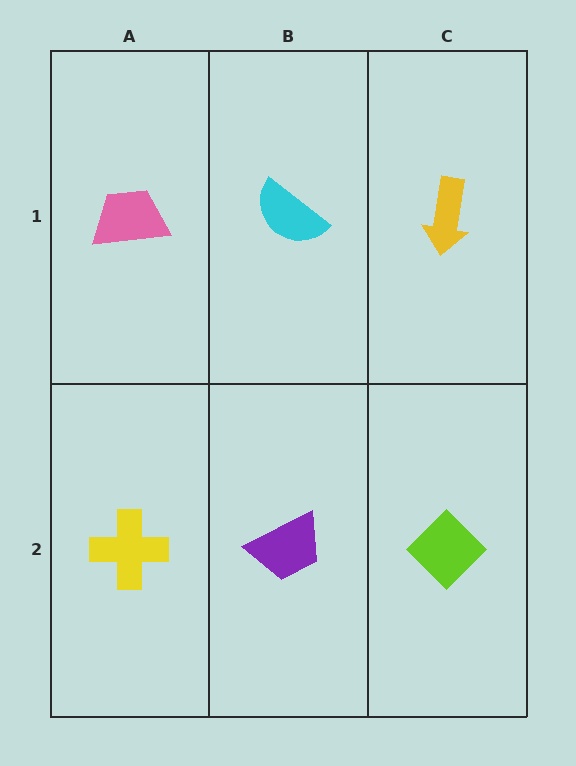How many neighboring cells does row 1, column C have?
2.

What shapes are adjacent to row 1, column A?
A yellow cross (row 2, column A), a cyan semicircle (row 1, column B).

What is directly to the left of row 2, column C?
A purple trapezoid.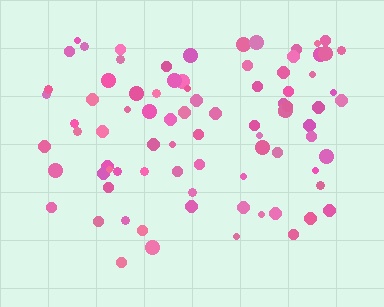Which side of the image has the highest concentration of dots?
The top.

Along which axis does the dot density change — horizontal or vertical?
Vertical.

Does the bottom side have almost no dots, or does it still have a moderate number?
Still a moderate number, just noticeably fewer than the top.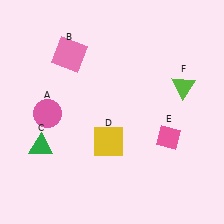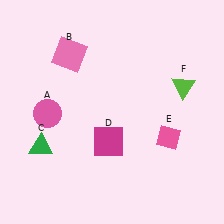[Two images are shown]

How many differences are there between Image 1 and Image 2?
There is 1 difference between the two images.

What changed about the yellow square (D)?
In Image 1, D is yellow. In Image 2, it changed to magenta.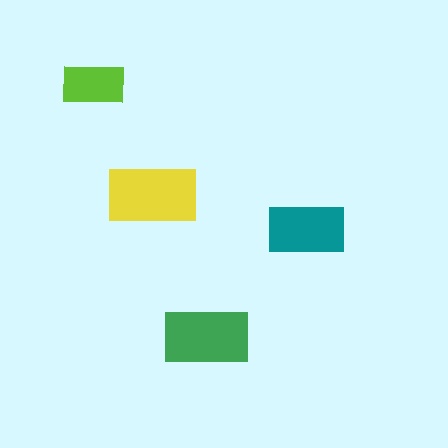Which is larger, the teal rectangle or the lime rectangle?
The teal one.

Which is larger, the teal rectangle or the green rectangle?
The green one.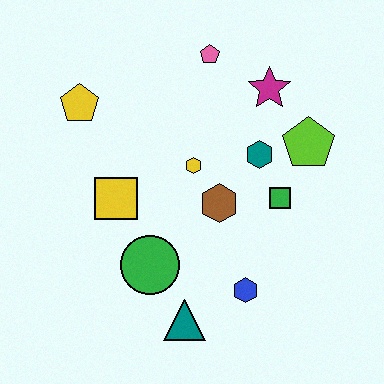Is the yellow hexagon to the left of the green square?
Yes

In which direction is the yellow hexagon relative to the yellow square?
The yellow hexagon is to the right of the yellow square.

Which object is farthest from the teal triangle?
The pink pentagon is farthest from the teal triangle.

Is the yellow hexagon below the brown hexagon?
No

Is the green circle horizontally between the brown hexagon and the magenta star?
No